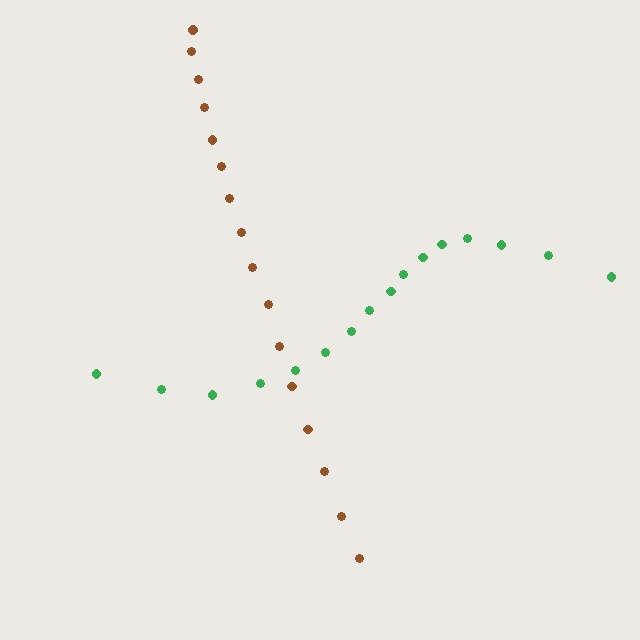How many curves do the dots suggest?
There are 2 distinct paths.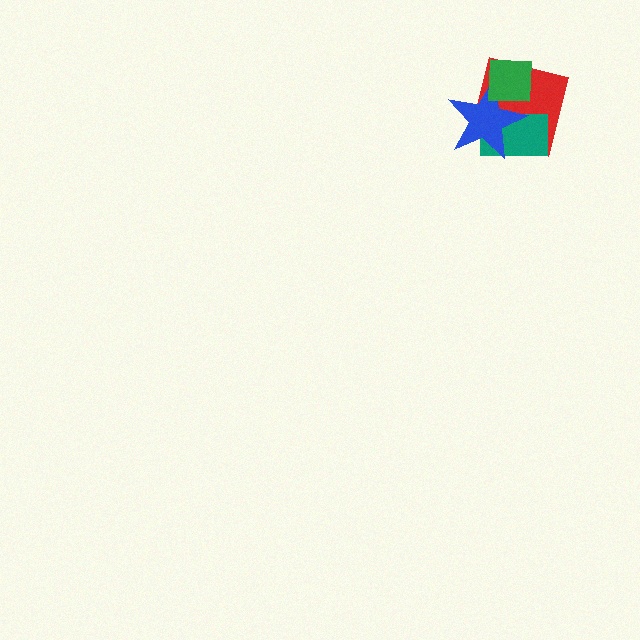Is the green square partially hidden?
No, no other shape covers it.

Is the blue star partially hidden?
Yes, it is partially covered by another shape.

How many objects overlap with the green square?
3 objects overlap with the green square.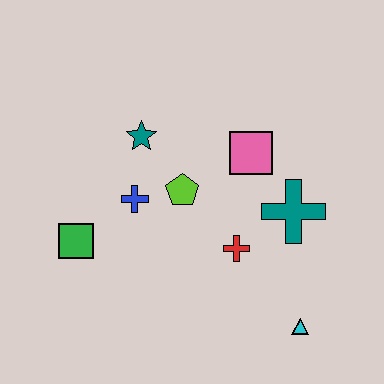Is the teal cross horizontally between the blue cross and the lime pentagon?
No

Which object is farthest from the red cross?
The green square is farthest from the red cross.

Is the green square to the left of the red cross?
Yes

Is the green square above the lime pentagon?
No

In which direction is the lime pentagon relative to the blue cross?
The lime pentagon is to the right of the blue cross.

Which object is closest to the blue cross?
The lime pentagon is closest to the blue cross.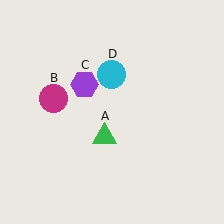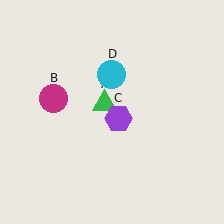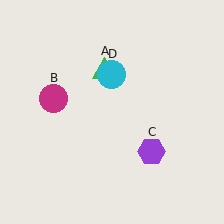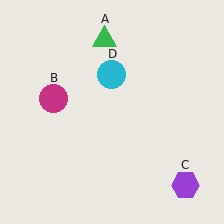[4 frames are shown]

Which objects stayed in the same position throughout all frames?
Magenta circle (object B) and cyan circle (object D) remained stationary.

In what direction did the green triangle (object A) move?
The green triangle (object A) moved up.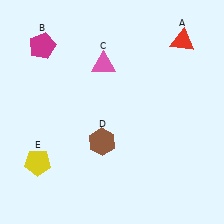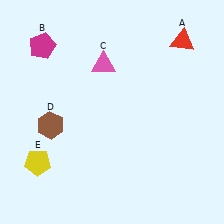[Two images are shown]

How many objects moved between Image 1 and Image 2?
1 object moved between the two images.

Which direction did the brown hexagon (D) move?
The brown hexagon (D) moved left.